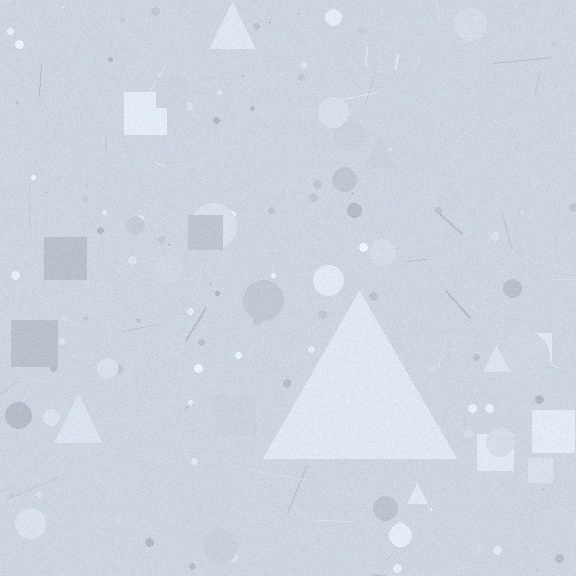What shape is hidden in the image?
A triangle is hidden in the image.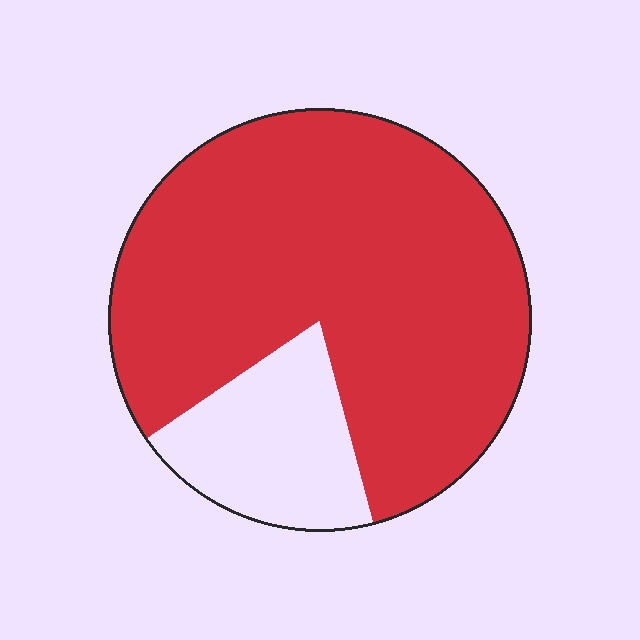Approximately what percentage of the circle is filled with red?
Approximately 80%.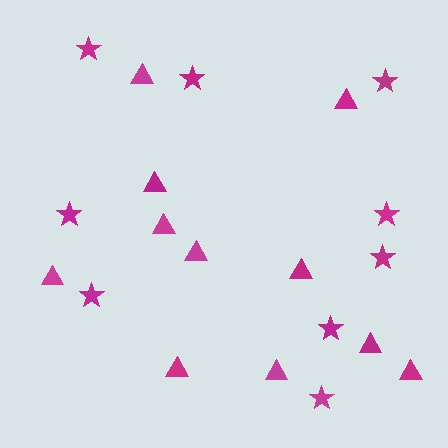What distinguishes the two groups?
There are 2 groups: one group of stars (9) and one group of triangles (11).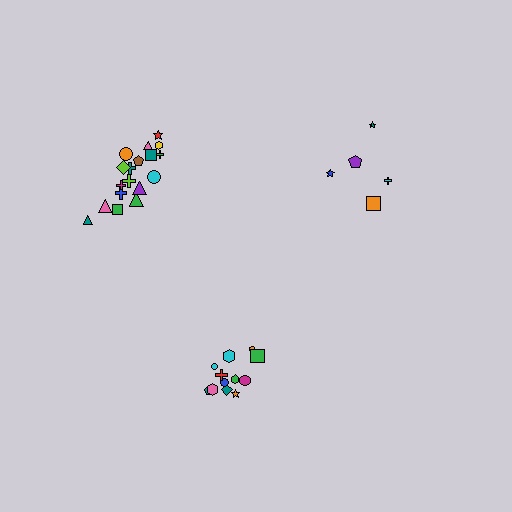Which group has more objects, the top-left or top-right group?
The top-left group.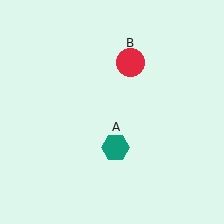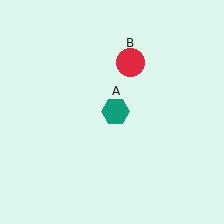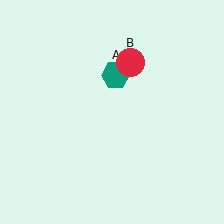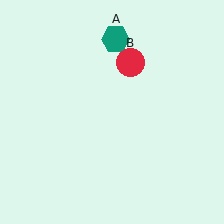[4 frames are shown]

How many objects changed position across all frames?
1 object changed position: teal hexagon (object A).